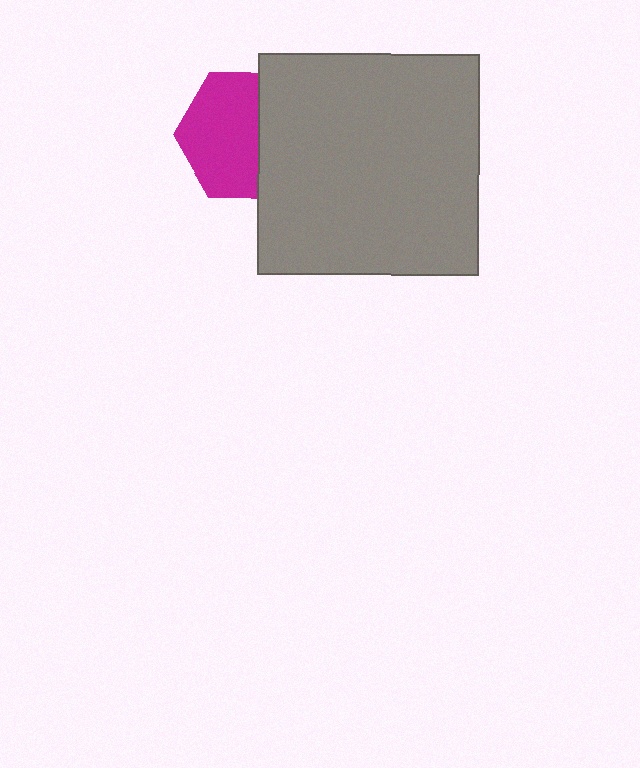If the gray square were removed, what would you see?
You would see the complete magenta hexagon.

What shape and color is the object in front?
The object in front is a gray square.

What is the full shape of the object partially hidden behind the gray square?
The partially hidden object is a magenta hexagon.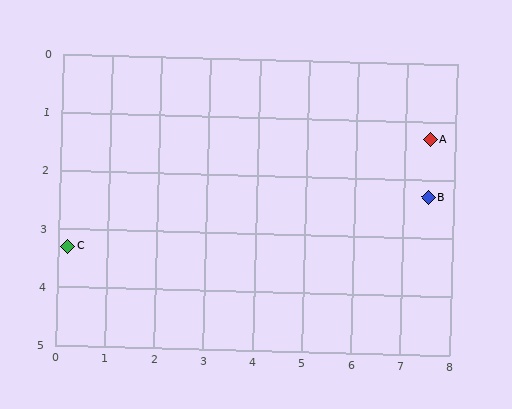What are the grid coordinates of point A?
Point A is at approximately (7.5, 1.3).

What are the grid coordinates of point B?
Point B is at approximately (7.5, 2.3).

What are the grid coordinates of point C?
Point C is at approximately (0.2, 3.3).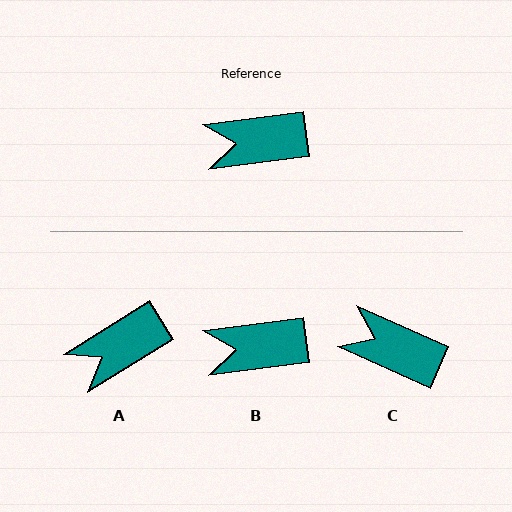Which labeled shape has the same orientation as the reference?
B.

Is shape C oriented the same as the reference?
No, it is off by about 31 degrees.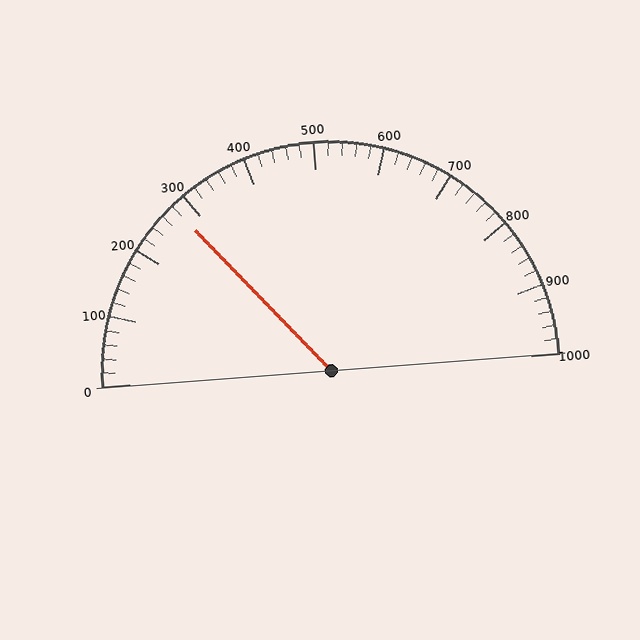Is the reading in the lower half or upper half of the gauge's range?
The reading is in the lower half of the range (0 to 1000).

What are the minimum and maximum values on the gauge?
The gauge ranges from 0 to 1000.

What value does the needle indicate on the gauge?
The needle indicates approximately 280.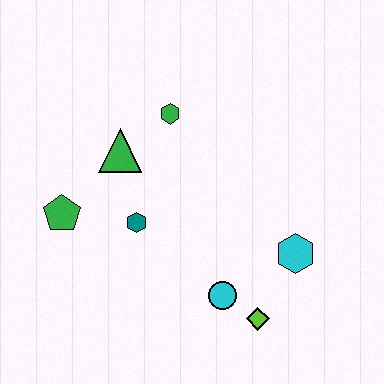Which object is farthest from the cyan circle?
The green hexagon is farthest from the cyan circle.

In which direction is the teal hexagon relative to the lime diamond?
The teal hexagon is to the left of the lime diamond.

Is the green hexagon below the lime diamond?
No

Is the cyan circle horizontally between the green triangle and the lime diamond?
Yes